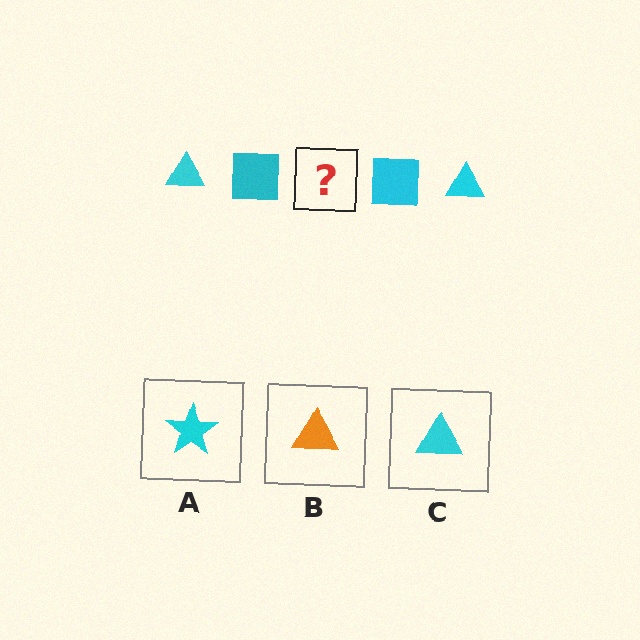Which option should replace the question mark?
Option C.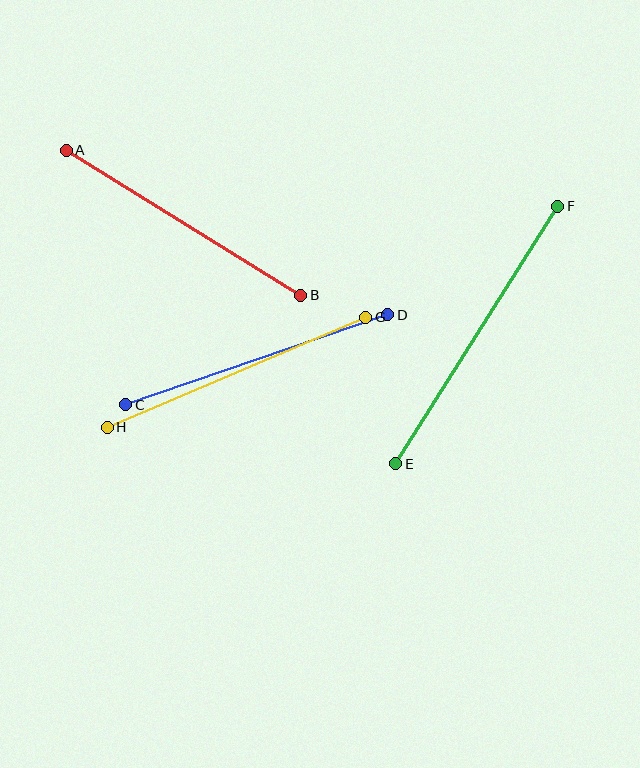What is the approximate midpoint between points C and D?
The midpoint is at approximately (257, 360) pixels.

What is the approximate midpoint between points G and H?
The midpoint is at approximately (237, 372) pixels.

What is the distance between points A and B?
The distance is approximately 276 pixels.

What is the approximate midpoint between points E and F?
The midpoint is at approximately (477, 335) pixels.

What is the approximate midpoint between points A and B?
The midpoint is at approximately (183, 223) pixels.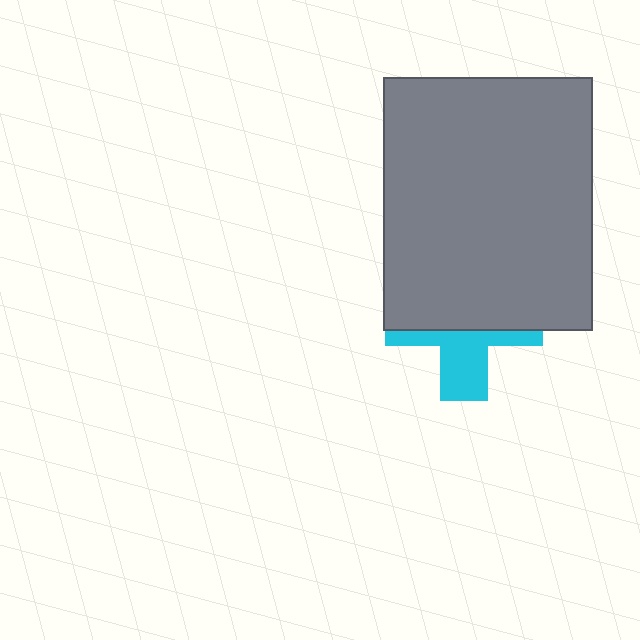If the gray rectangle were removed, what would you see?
You would see the complete cyan cross.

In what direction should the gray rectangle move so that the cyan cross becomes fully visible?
The gray rectangle should move up. That is the shortest direction to clear the overlap and leave the cyan cross fully visible.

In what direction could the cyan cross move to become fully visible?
The cyan cross could move down. That would shift it out from behind the gray rectangle entirely.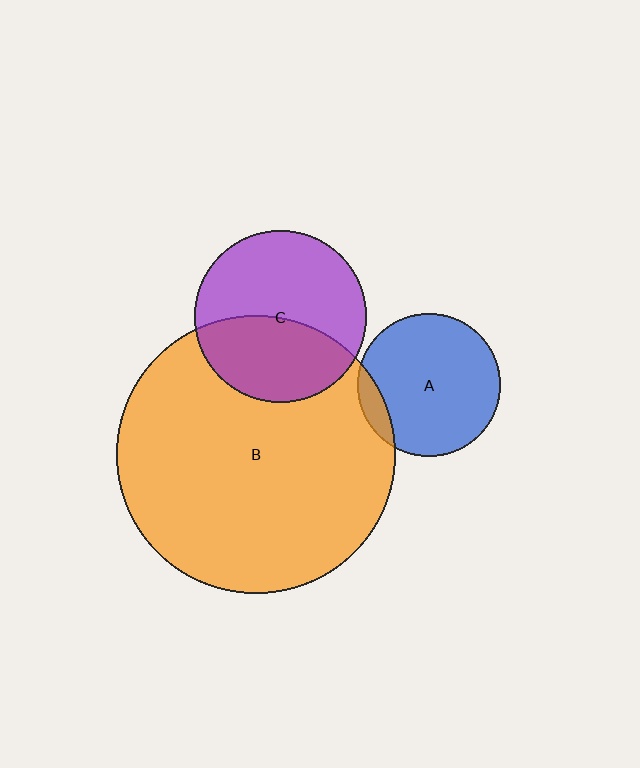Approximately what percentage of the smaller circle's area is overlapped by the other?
Approximately 10%.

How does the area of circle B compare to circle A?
Approximately 3.8 times.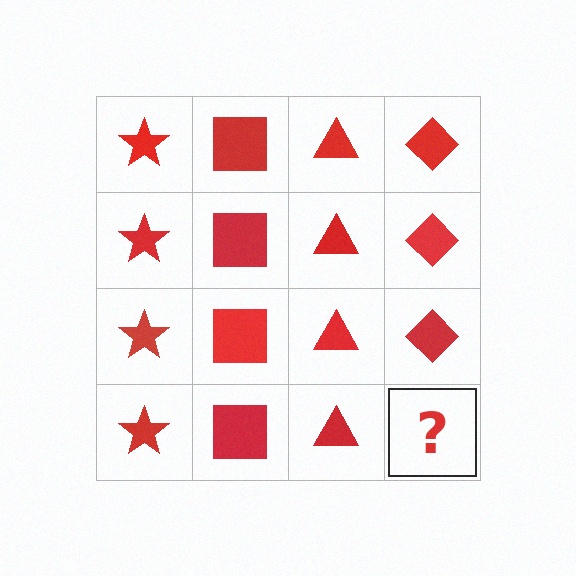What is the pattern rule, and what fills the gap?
The rule is that each column has a consistent shape. The gap should be filled with a red diamond.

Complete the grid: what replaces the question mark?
The question mark should be replaced with a red diamond.